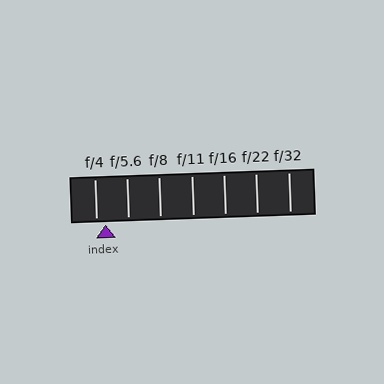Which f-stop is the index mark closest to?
The index mark is closest to f/4.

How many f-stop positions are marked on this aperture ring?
There are 7 f-stop positions marked.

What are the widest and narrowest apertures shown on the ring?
The widest aperture shown is f/4 and the narrowest is f/32.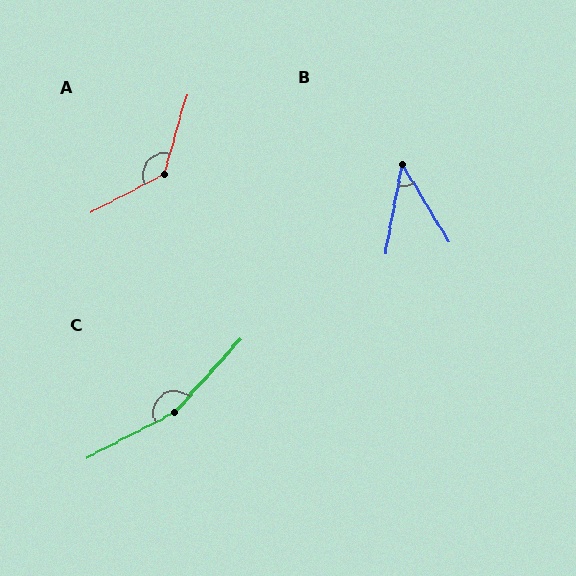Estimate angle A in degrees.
Approximately 134 degrees.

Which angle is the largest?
C, at approximately 160 degrees.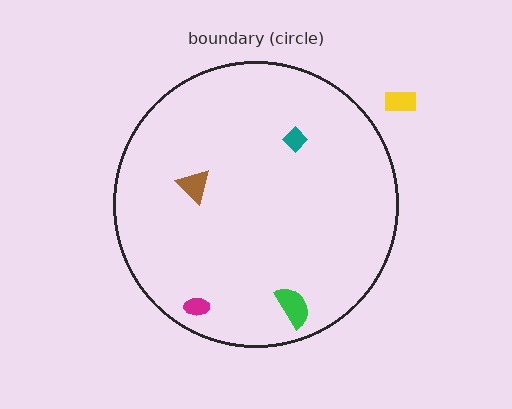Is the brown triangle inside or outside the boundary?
Inside.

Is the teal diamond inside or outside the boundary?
Inside.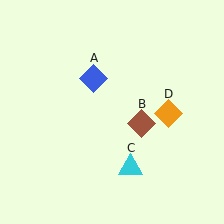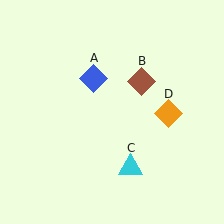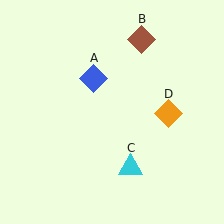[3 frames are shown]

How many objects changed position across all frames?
1 object changed position: brown diamond (object B).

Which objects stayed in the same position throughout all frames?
Blue diamond (object A) and cyan triangle (object C) and orange diamond (object D) remained stationary.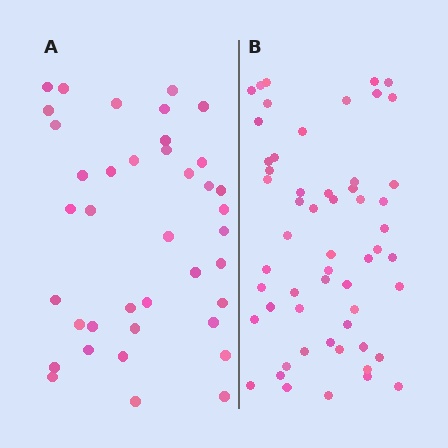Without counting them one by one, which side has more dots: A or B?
Region B (the right region) has more dots.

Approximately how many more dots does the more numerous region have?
Region B has approximately 15 more dots than region A.